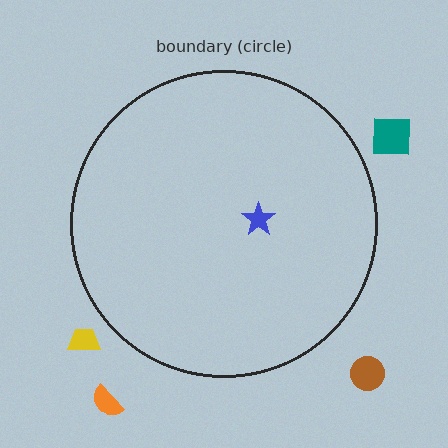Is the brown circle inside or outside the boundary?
Outside.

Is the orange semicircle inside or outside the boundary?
Outside.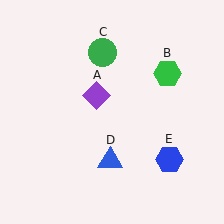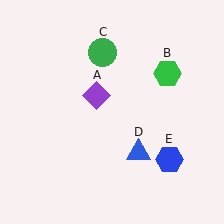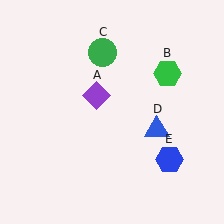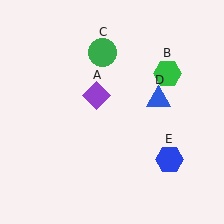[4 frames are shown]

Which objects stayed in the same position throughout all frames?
Purple diamond (object A) and green hexagon (object B) and green circle (object C) and blue hexagon (object E) remained stationary.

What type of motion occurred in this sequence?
The blue triangle (object D) rotated counterclockwise around the center of the scene.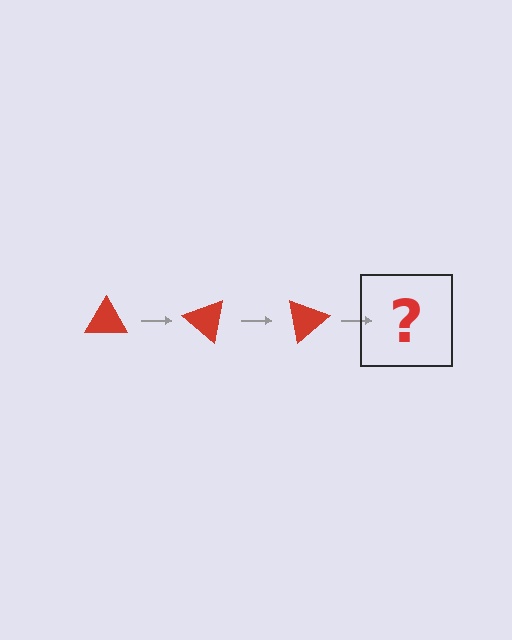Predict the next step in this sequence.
The next step is a red triangle rotated 120 degrees.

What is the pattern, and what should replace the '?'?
The pattern is that the triangle rotates 40 degrees each step. The '?' should be a red triangle rotated 120 degrees.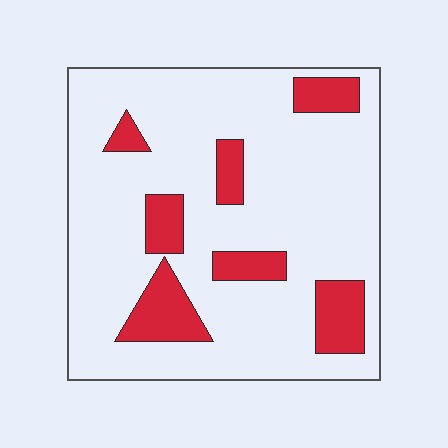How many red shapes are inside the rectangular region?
7.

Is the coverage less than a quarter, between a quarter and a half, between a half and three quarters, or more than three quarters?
Less than a quarter.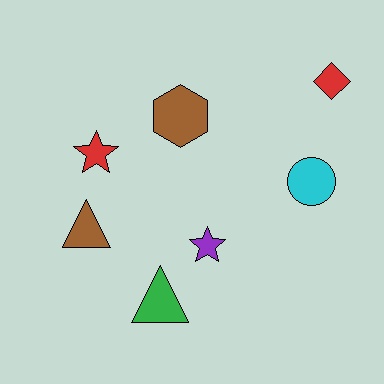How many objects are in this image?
There are 7 objects.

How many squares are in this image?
There are no squares.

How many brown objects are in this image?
There are 2 brown objects.